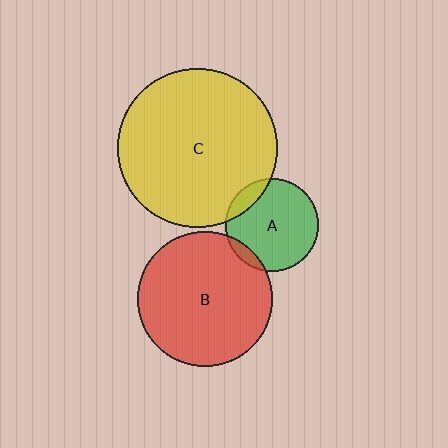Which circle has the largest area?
Circle C (yellow).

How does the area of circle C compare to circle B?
Approximately 1.4 times.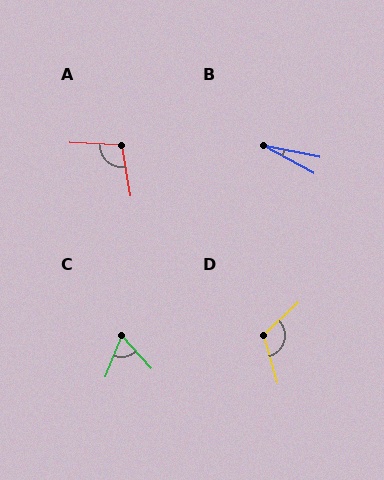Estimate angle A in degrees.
Approximately 103 degrees.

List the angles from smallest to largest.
B (18°), C (64°), A (103°), D (118°).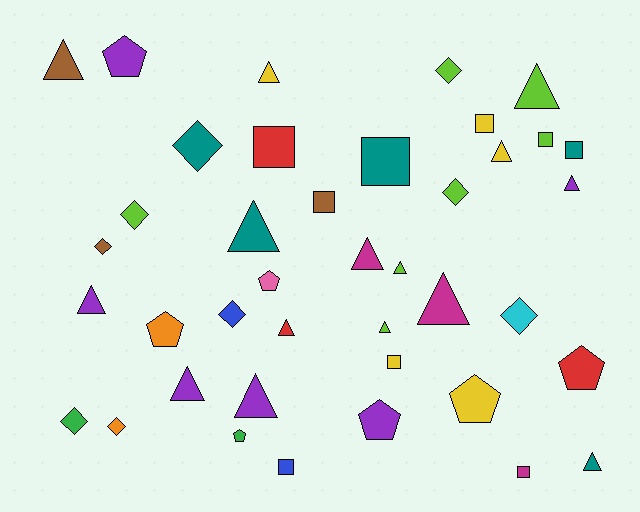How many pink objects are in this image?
There is 1 pink object.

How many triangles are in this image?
There are 15 triangles.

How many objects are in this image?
There are 40 objects.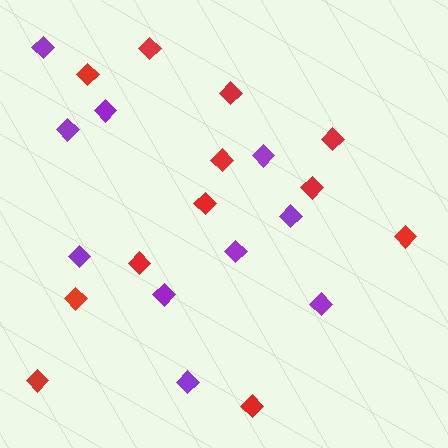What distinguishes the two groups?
There are 2 groups: one group of purple diamonds (10) and one group of red diamonds (12).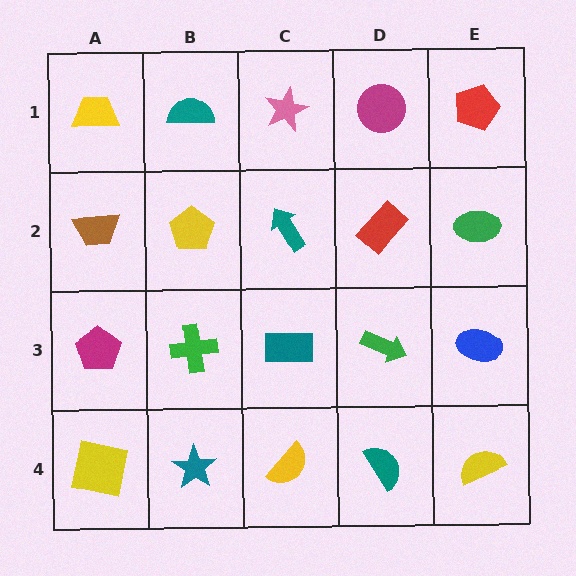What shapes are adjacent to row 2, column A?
A yellow trapezoid (row 1, column A), a magenta pentagon (row 3, column A), a yellow pentagon (row 2, column B).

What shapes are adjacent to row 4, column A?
A magenta pentagon (row 3, column A), a teal star (row 4, column B).